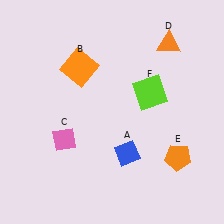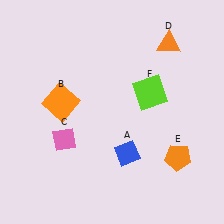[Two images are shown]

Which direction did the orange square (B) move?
The orange square (B) moved down.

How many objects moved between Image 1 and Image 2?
1 object moved between the two images.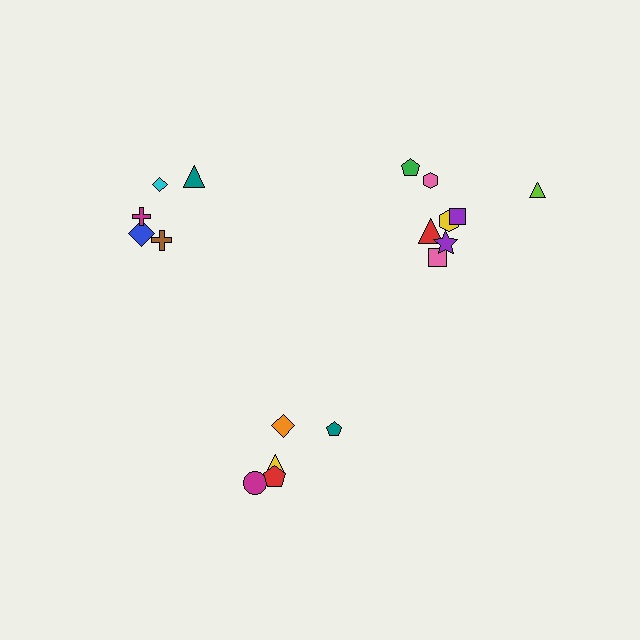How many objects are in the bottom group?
There are 5 objects.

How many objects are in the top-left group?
There are 5 objects.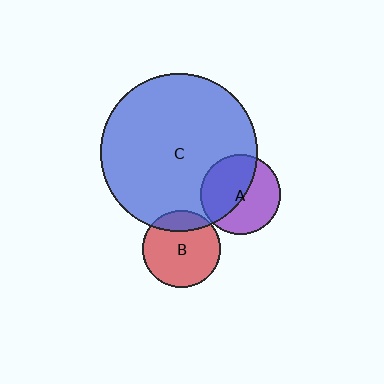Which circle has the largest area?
Circle C (blue).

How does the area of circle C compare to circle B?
Approximately 4.1 times.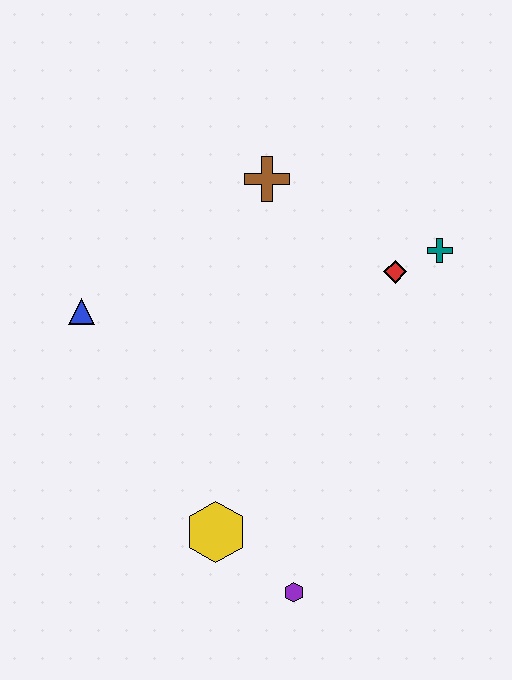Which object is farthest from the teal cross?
The purple hexagon is farthest from the teal cross.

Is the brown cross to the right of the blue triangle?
Yes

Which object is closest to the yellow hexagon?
The purple hexagon is closest to the yellow hexagon.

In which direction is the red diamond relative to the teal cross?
The red diamond is to the left of the teal cross.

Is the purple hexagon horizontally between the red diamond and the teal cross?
No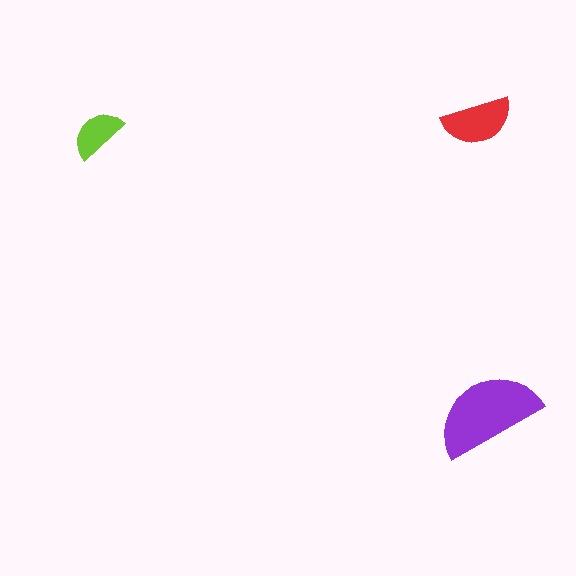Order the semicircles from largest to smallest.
the purple one, the red one, the lime one.